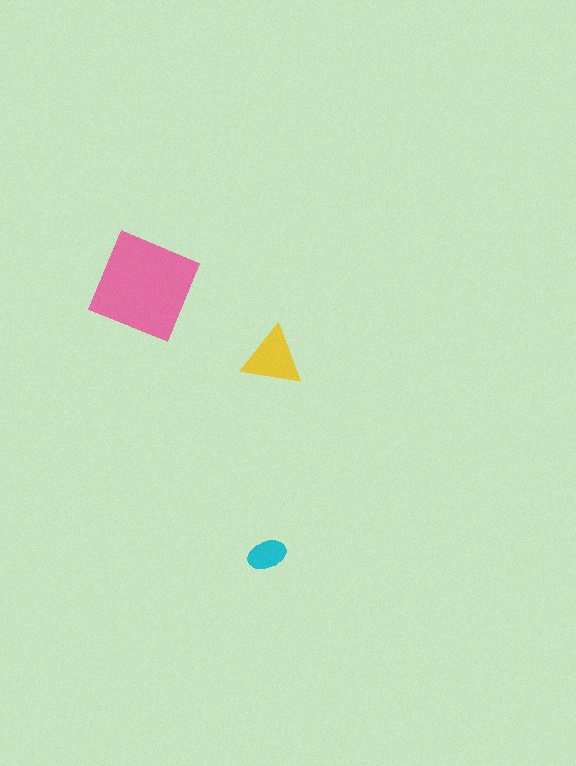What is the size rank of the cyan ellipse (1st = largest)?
3rd.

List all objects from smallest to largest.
The cyan ellipse, the yellow triangle, the pink square.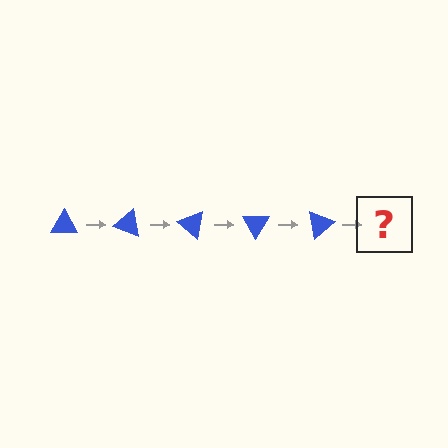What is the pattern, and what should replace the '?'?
The pattern is that the triangle rotates 20 degrees each step. The '?' should be a blue triangle rotated 100 degrees.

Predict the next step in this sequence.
The next step is a blue triangle rotated 100 degrees.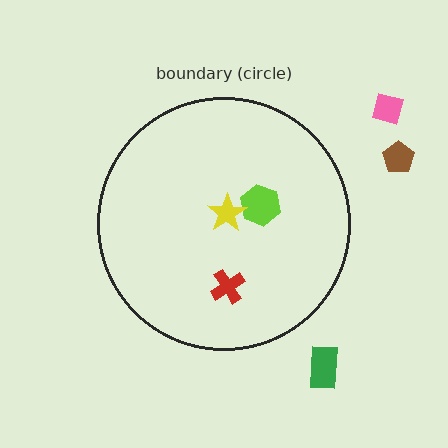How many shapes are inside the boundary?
3 inside, 3 outside.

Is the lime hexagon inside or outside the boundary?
Inside.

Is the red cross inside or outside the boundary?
Inside.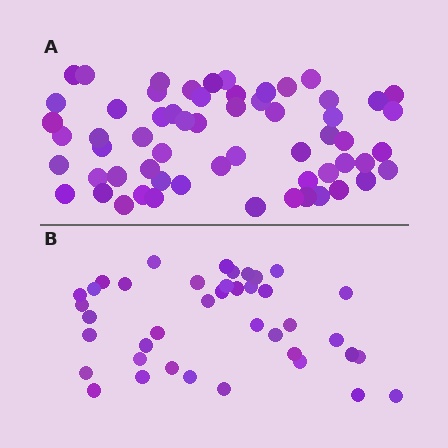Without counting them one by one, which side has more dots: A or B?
Region A (the top region) has more dots.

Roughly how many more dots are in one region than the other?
Region A has approximately 20 more dots than region B.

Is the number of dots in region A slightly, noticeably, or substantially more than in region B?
Region A has substantially more. The ratio is roughly 1.5 to 1.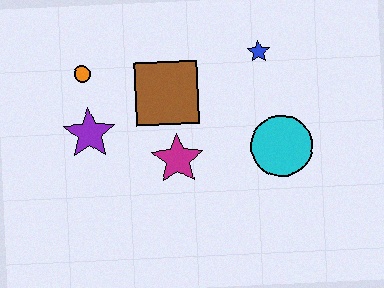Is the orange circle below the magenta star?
No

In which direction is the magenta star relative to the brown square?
The magenta star is below the brown square.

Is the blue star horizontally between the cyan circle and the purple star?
Yes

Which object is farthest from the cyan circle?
The orange circle is farthest from the cyan circle.